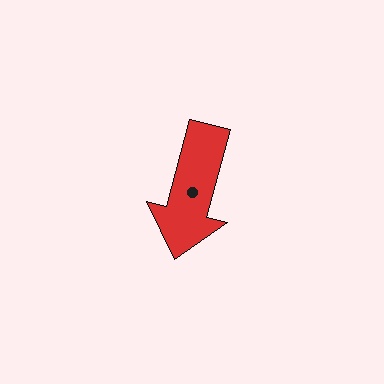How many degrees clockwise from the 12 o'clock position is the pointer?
Approximately 195 degrees.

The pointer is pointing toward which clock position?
Roughly 6 o'clock.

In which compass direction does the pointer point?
South.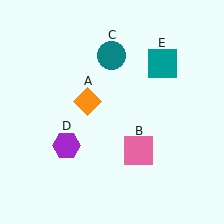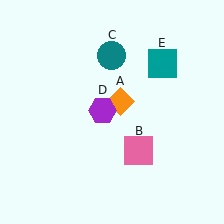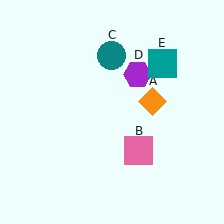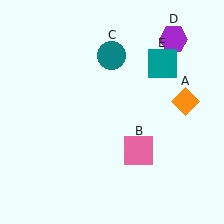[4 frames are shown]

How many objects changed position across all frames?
2 objects changed position: orange diamond (object A), purple hexagon (object D).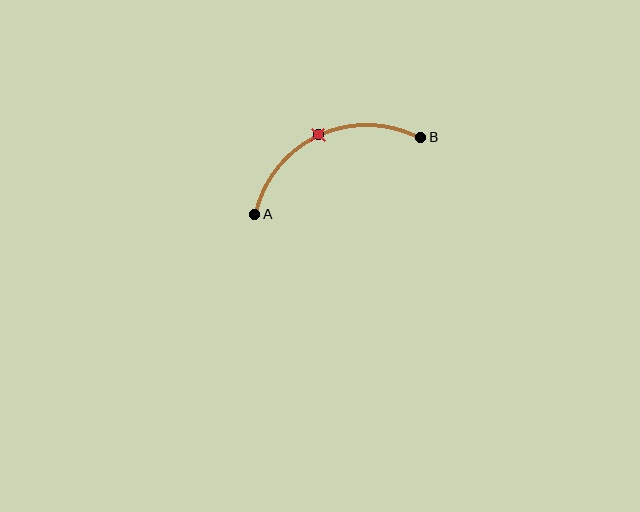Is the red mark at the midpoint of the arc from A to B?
Yes. The red mark lies on the arc at equal arc-length from both A and B — it is the arc midpoint.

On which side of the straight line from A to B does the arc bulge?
The arc bulges above the straight line connecting A and B.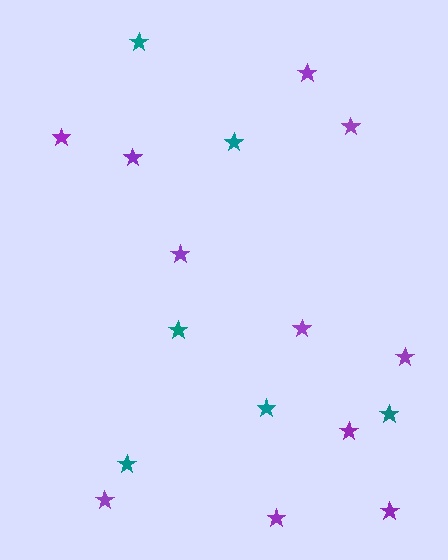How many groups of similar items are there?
There are 2 groups: one group of purple stars (11) and one group of teal stars (6).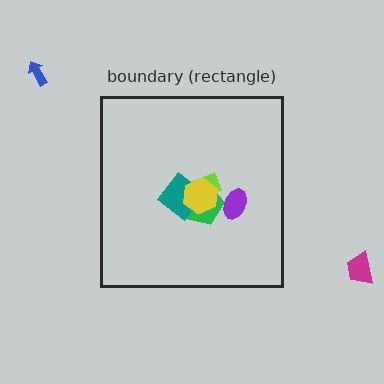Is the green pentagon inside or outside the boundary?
Inside.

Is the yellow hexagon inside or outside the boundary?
Inside.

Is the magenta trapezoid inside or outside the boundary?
Outside.